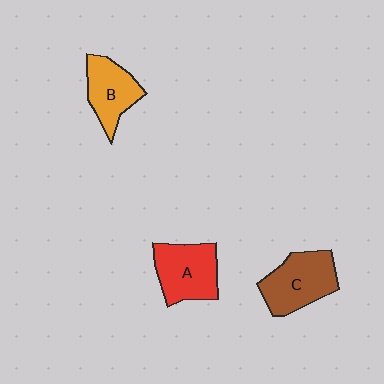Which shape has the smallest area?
Shape B (orange).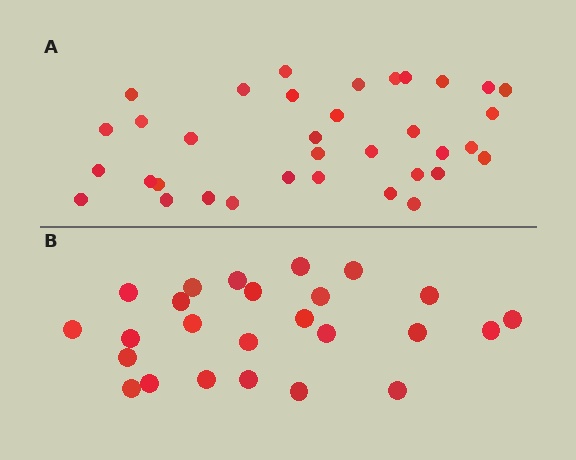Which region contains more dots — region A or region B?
Region A (the top region) has more dots.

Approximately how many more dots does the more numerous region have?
Region A has roughly 10 or so more dots than region B.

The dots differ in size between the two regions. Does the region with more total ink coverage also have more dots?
No. Region B has more total ink coverage because its dots are larger, but region A actually contains more individual dots. Total area can be misleading — the number of items is what matters here.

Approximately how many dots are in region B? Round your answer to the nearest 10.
About 20 dots. (The exact count is 25, which rounds to 20.)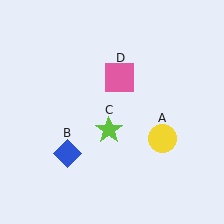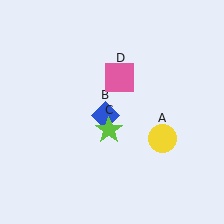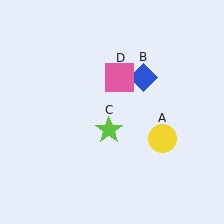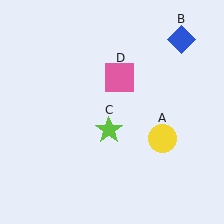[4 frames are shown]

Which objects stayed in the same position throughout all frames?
Yellow circle (object A) and lime star (object C) and pink square (object D) remained stationary.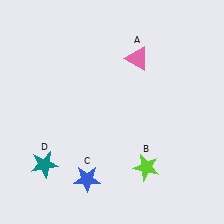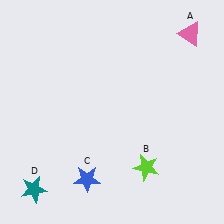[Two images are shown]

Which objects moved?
The objects that moved are: the pink triangle (A), the teal star (D).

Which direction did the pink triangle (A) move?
The pink triangle (A) moved right.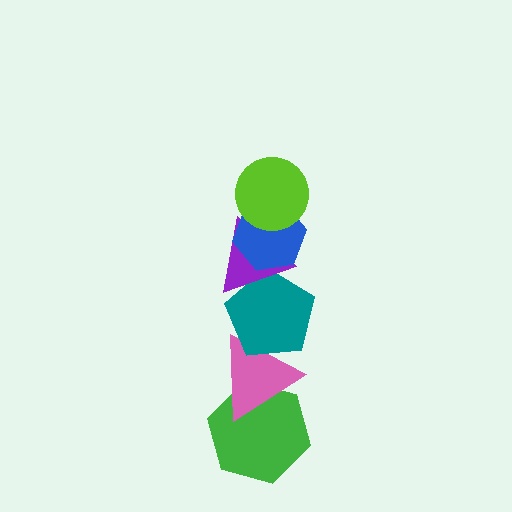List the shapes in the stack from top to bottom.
From top to bottom: the lime circle, the blue hexagon, the purple triangle, the teal pentagon, the pink triangle, the green hexagon.